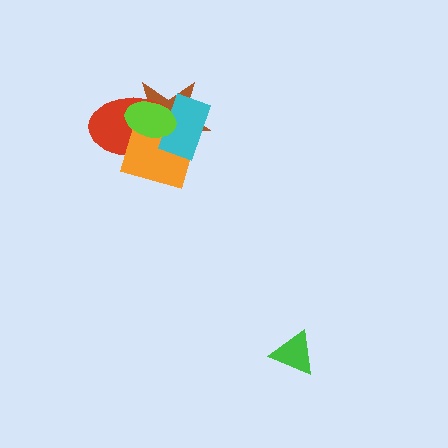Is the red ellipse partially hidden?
Yes, it is partially covered by another shape.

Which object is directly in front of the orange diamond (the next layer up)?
The cyan rectangle is directly in front of the orange diamond.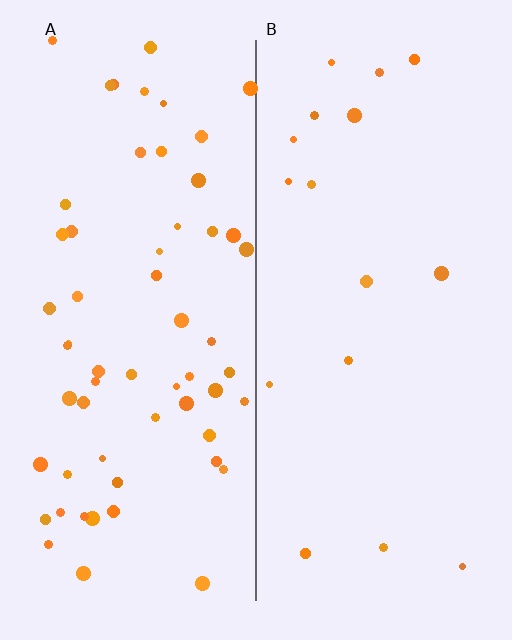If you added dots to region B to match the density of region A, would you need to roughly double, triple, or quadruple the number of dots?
Approximately quadruple.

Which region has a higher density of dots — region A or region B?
A (the left).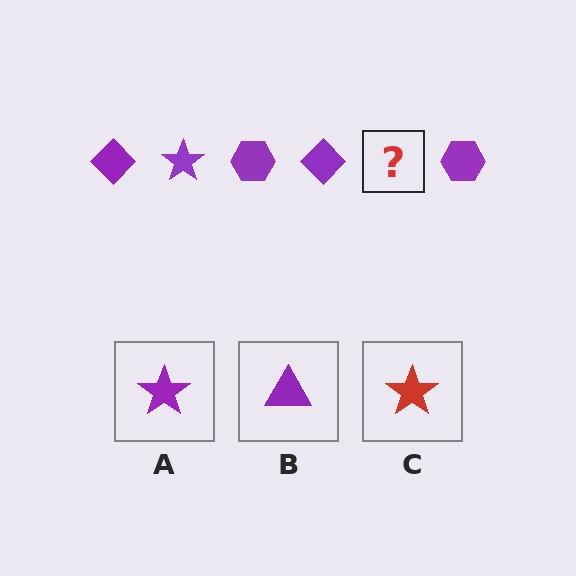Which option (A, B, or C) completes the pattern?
A.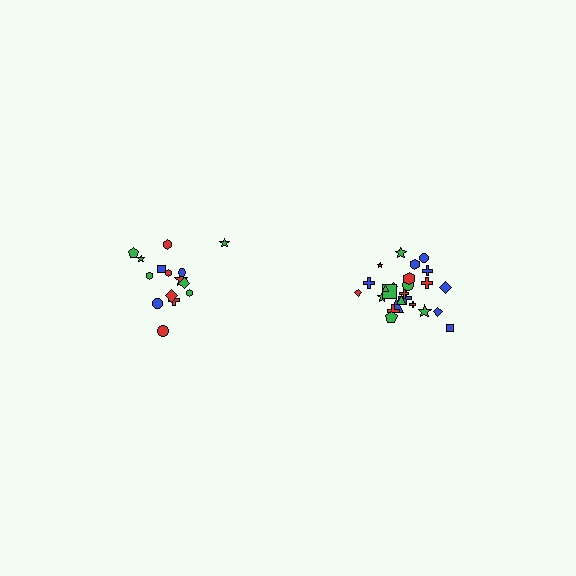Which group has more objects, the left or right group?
The right group.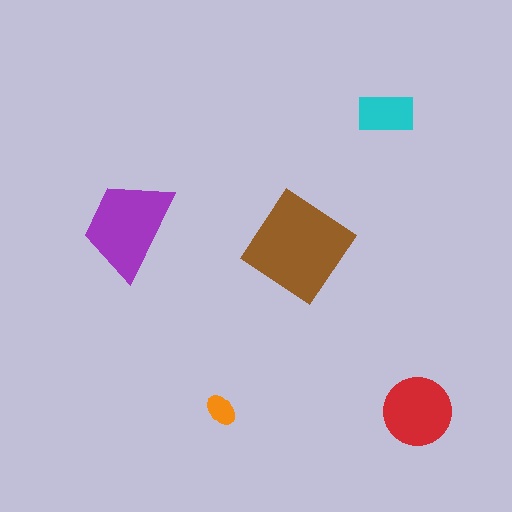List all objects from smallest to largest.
The orange ellipse, the cyan rectangle, the red circle, the purple trapezoid, the brown diamond.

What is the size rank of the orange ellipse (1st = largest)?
5th.